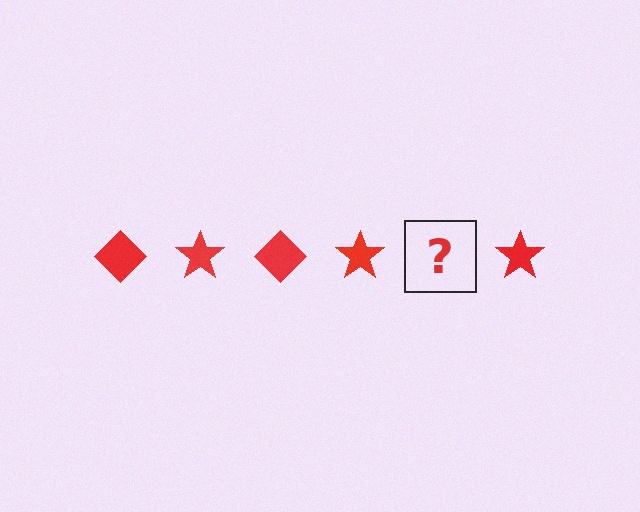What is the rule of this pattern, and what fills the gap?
The rule is that the pattern cycles through diamond, star shapes in red. The gap should be filled with a red diamond.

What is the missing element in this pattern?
The missing element is a red diamond.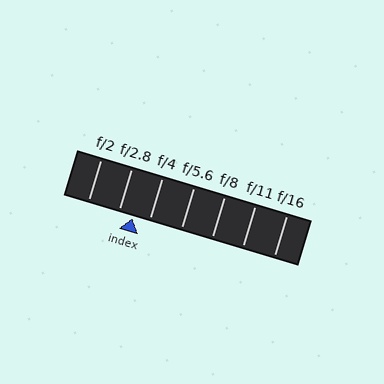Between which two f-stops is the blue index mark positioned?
The index mark is between f/2.8 and f/4.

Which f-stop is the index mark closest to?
The index mark is closest to f/2.8.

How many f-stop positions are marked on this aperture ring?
There are 7 f-stop positions marked.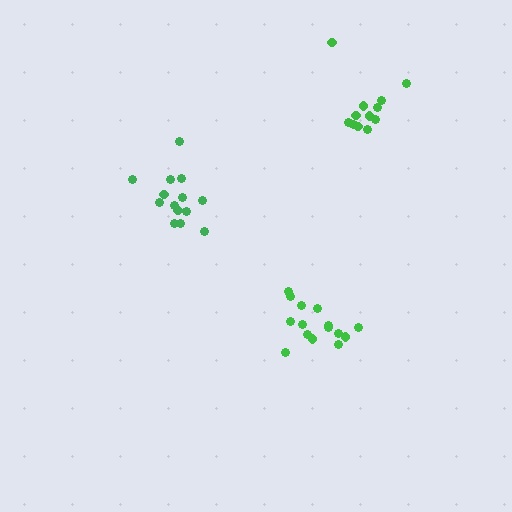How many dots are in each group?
Group 1: 14 dots, Group 2: 12 dots, Group 3: 15 dots (41 total).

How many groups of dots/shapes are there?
There are 3 groups.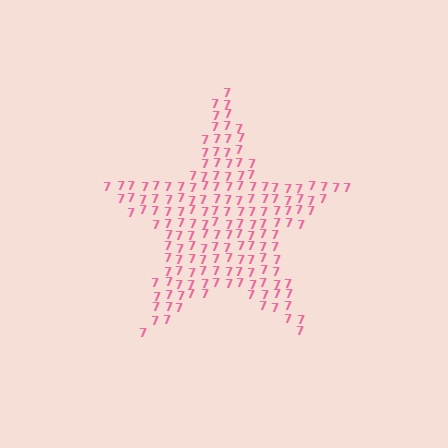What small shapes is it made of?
It is made of small digit 7's.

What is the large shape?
The large shape is a star.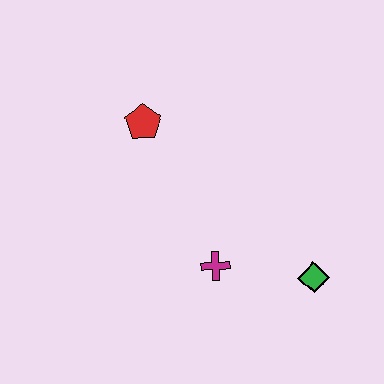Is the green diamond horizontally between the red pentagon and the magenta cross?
No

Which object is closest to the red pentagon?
The magenta cross is closest to the red pentagon.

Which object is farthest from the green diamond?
The red pentagon is farthest from the green diamond.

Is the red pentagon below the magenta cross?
No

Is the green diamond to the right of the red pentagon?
Yes